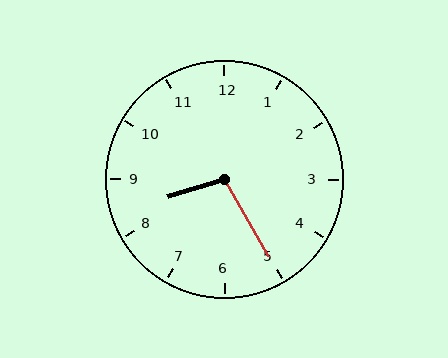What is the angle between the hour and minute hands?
Approximately 102 degrees.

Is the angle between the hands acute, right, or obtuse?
It is obtuse.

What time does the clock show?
8:25.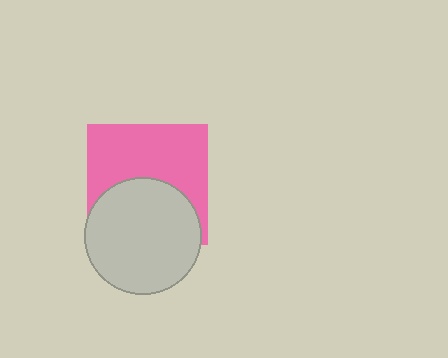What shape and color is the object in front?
The object in front is a light gray circle.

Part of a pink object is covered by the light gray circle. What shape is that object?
It is a square.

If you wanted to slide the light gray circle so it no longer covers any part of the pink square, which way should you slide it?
Slide it down — that is the most direct way to separate the two shapes.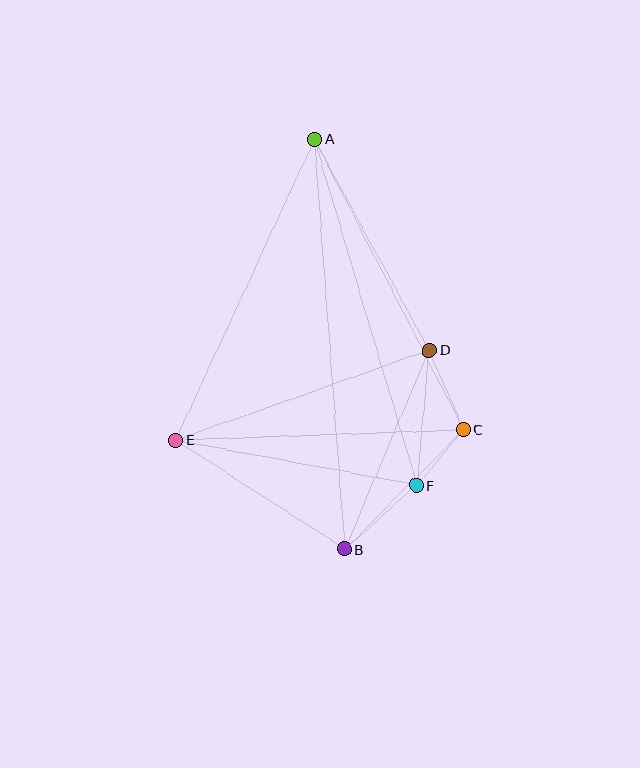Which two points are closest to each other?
Points C and F are closest to each other.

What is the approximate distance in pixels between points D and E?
The distance between D and E is approximately 269 pixels.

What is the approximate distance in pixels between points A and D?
The distance between A and D is approximately 240 pixels.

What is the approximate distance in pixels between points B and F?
The distance between B and F is approximately 96 pixels.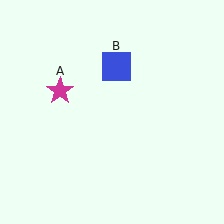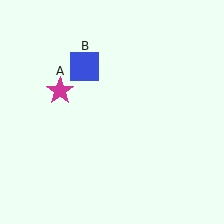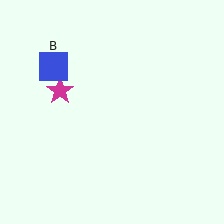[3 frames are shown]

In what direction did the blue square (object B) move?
The blue square (object B) moved left.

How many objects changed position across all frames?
1 object changed position: blue square (object B).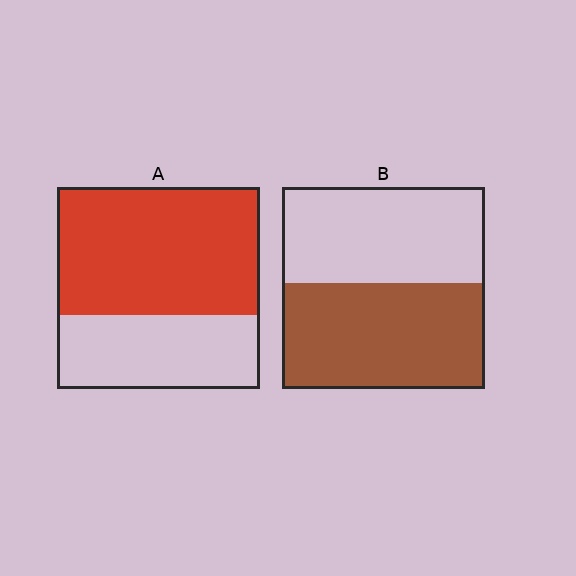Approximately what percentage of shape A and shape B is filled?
A is approximately 65% and B is approximately 50%.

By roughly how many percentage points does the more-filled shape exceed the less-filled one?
By roughly 10 percentage points (A over B).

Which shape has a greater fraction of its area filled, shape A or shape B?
Shape A.